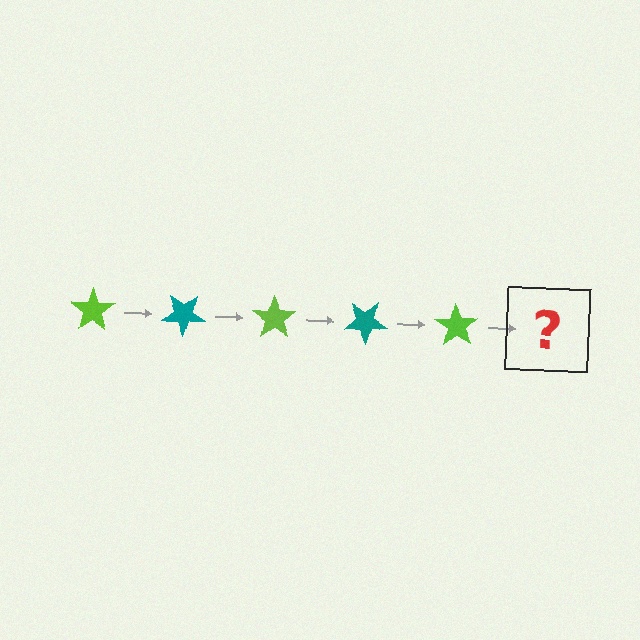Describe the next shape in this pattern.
It should be a teal star, rotated 175 degrees from the start.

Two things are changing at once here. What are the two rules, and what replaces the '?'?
The two rules are that it rotates 35 degrees each step and the color cycles through lime and teal. The '?' should be a teal star, rotated 175 degrees from the start.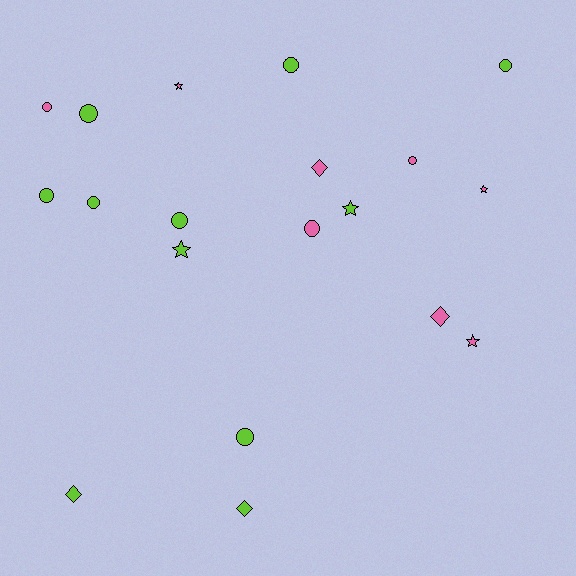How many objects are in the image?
There are 19 objects.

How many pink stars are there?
There are 3 pink stars.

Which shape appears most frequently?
Circle, with 10 objects.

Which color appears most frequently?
Lime, with 11 objects.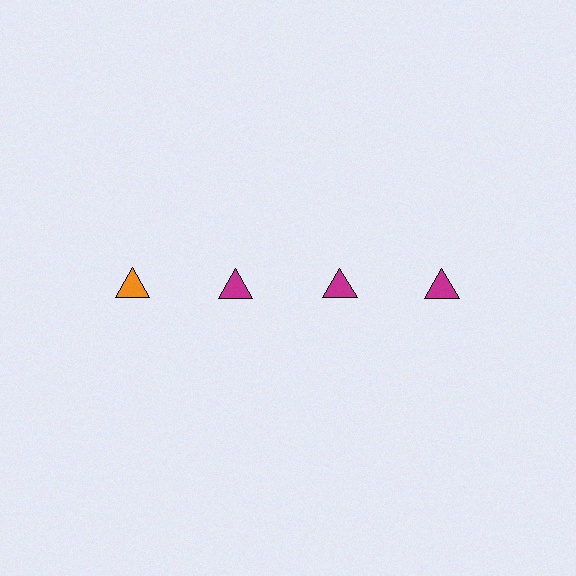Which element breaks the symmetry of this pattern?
The orange triangle in the top row, leftmost column breaks the symmetry. All other shapes are magenta triangles.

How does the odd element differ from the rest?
It has a different color: orange instead of magenta.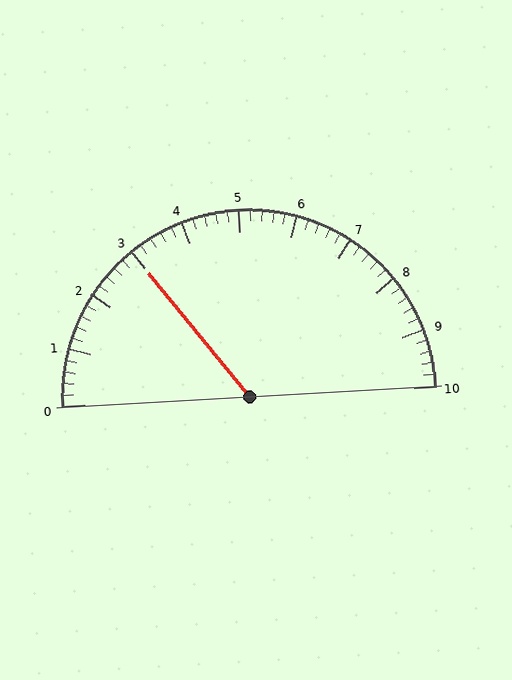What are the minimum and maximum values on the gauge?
The gauge ranges from 0 to 10.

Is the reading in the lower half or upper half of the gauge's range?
The reading is in the lower half of the range (0 to 10).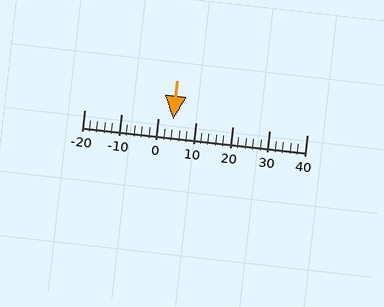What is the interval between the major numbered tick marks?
The major tick marks are spaced 10 units apart.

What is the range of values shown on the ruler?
The ruler shows values from -20 to 40.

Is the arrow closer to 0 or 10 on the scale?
The arrow is closer to 0.